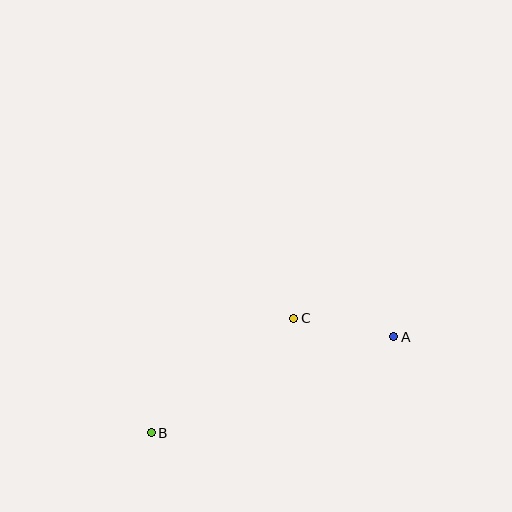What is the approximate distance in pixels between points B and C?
The distance between B and C is approximately 183 pixels.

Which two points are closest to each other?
Points A and C are closest to each other.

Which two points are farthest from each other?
Points A and B are farthest from each other.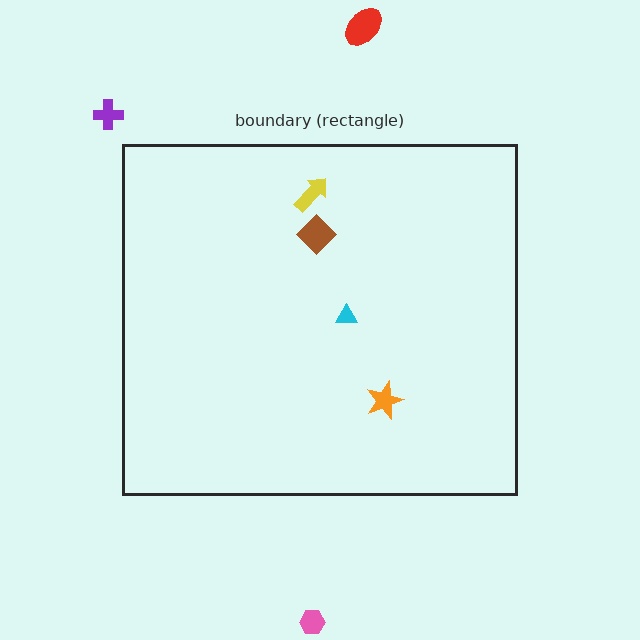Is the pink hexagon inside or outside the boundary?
Outside.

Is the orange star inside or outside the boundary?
Inside.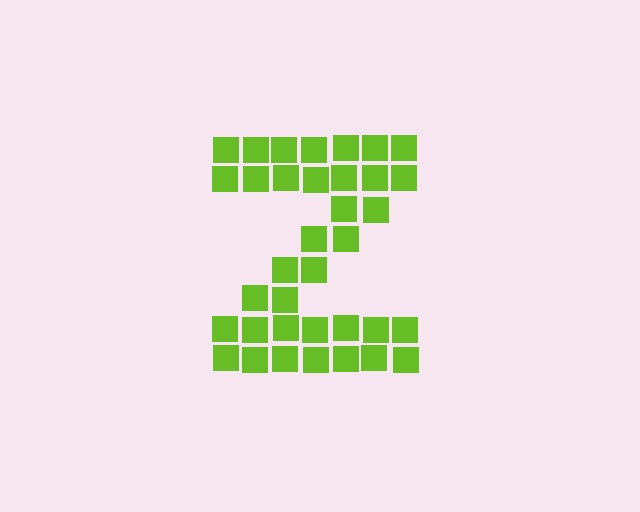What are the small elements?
The small elements are squares.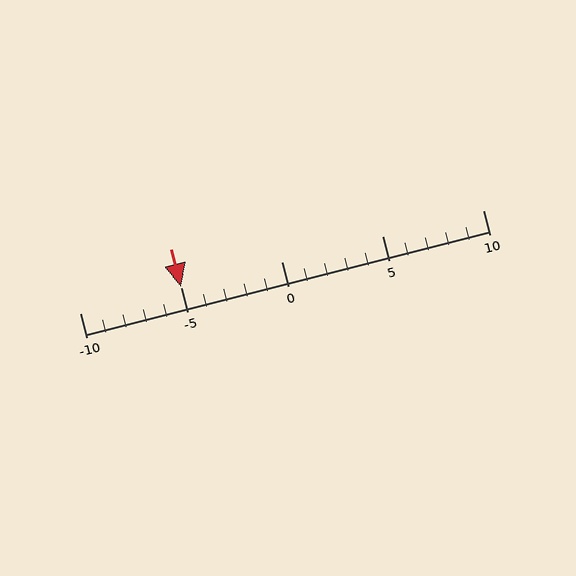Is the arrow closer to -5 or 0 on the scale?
The arrow is closer to -5.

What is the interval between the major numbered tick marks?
The major tick marks are spaced 5 units apart.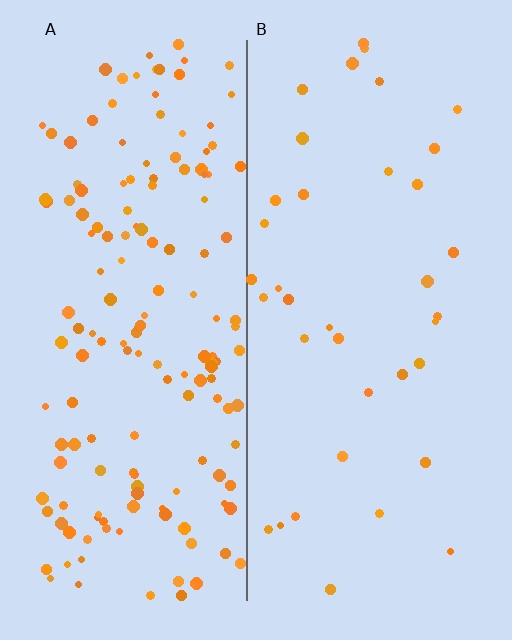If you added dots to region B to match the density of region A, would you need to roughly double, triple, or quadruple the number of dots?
Approximately quadruple.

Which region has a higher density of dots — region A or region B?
A (the left).